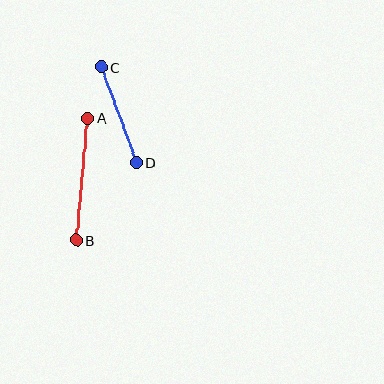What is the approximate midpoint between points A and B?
The midpoint is at approximately (82, 179) pixels.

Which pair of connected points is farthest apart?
Points A and B are farthest apart.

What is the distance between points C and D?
The distance is approximately 102 pixels.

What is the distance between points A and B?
The distance is approximately 123 pixels.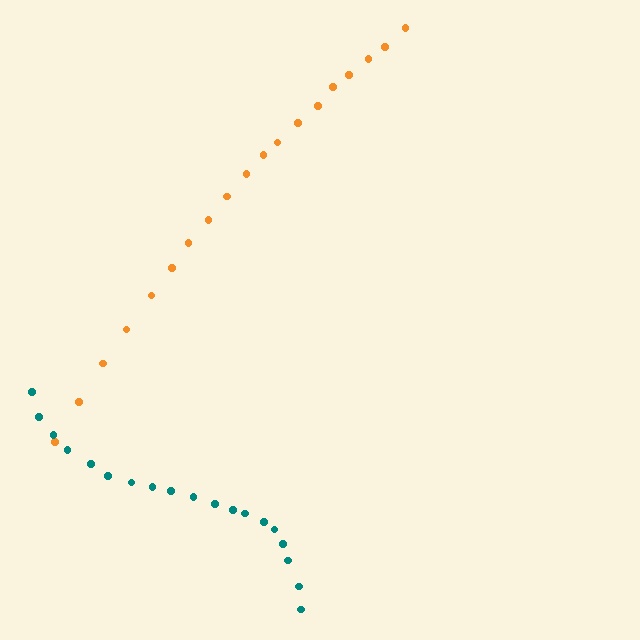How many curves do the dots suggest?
There are 2 distinct paths.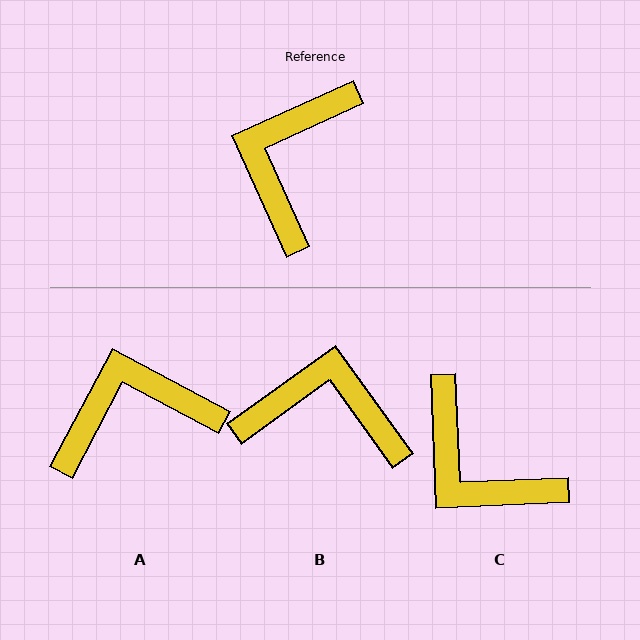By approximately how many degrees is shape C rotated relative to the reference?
Approximately 68 degrees counter-clockwise.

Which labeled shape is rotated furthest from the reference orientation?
B, about 79 degrees away.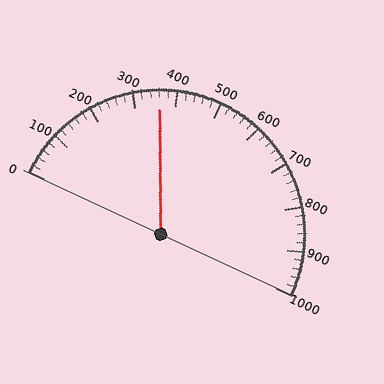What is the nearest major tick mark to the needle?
The nearest major tick mark is 400.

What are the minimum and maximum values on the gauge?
The gauge ranges from 0 to 1000.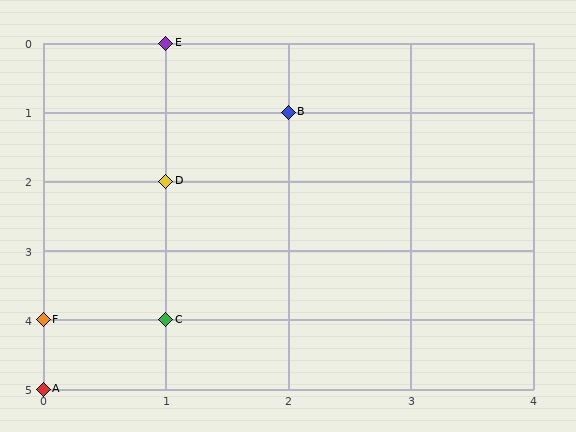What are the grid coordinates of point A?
Point A is at grid coordinates (0, 5).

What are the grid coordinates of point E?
Point E is at grid coordinates (1, 0).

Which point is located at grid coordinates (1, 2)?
Point D is at (1, 2).